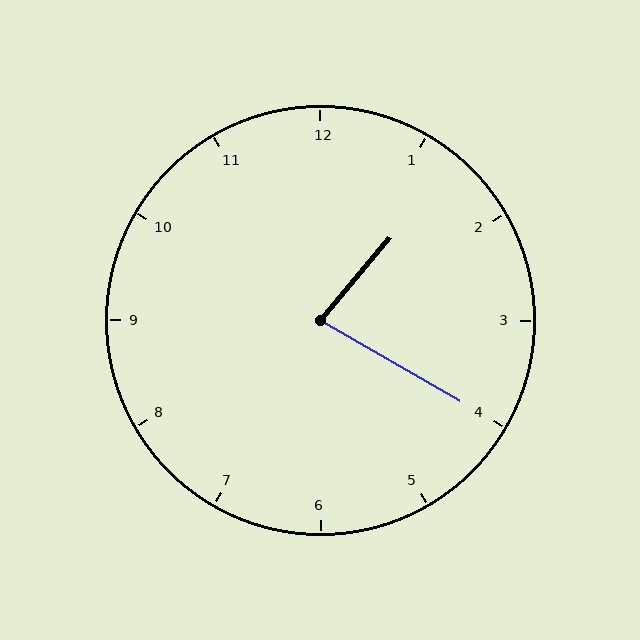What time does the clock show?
1:20.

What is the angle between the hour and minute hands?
Approximately 80 degrees.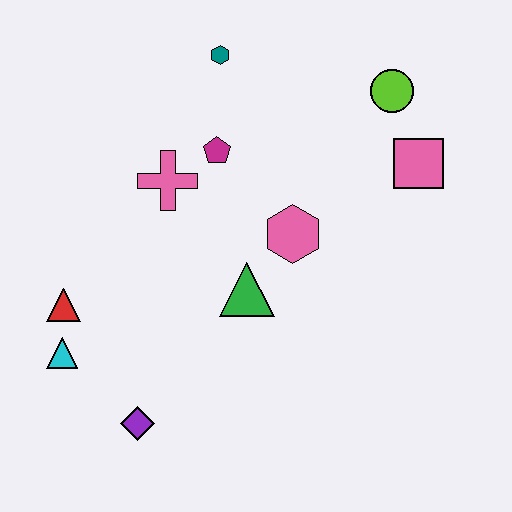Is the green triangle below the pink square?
Yes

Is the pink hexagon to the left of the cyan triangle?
No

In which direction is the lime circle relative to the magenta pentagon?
The lime circle is to the right of the magenta pentagon.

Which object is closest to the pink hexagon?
The green triangle is closest to the pink hexagon.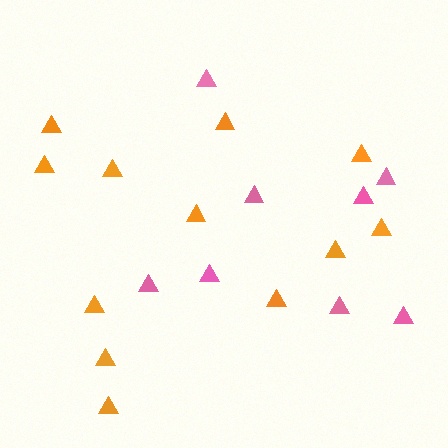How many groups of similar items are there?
There are 2 groups: one group of orange triangles (12) and one group of pink triangles (8).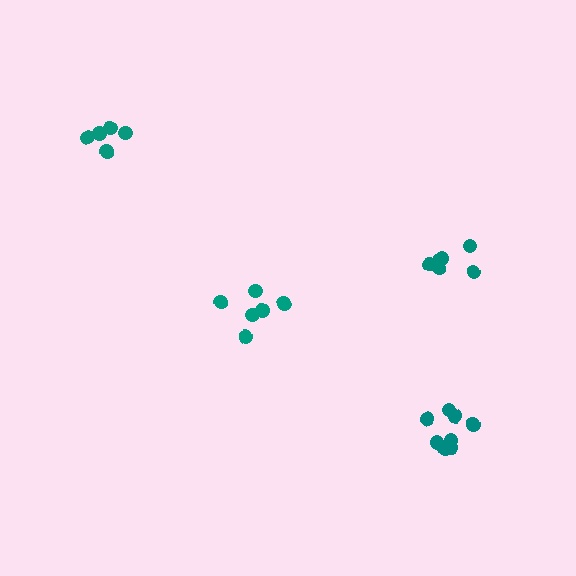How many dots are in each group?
Group 1: 6 dots, Group 2: 9 dots, Group 3: 5 dots, Group 4: 6 dots (26 total).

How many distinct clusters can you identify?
There are 4 distinct clusters.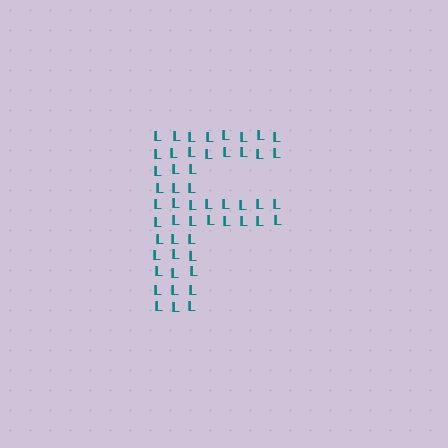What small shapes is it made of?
It is made of small letter L's.